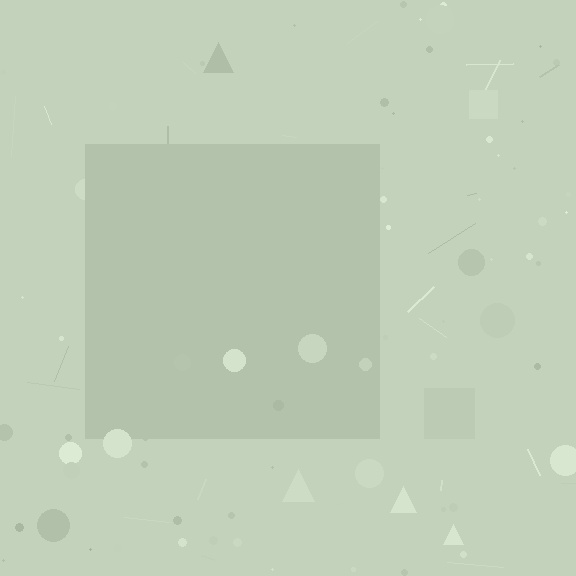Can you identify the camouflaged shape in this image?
The camouflaged shape is a square.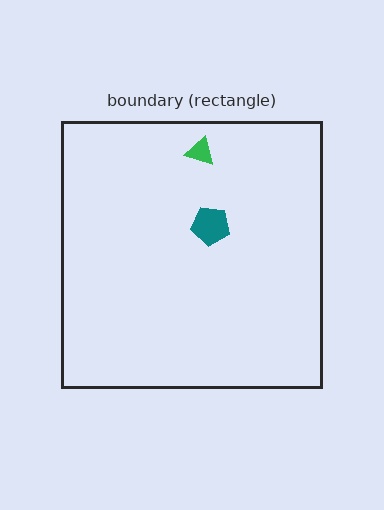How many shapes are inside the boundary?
2 inside, 0 outside.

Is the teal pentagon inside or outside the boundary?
Inside.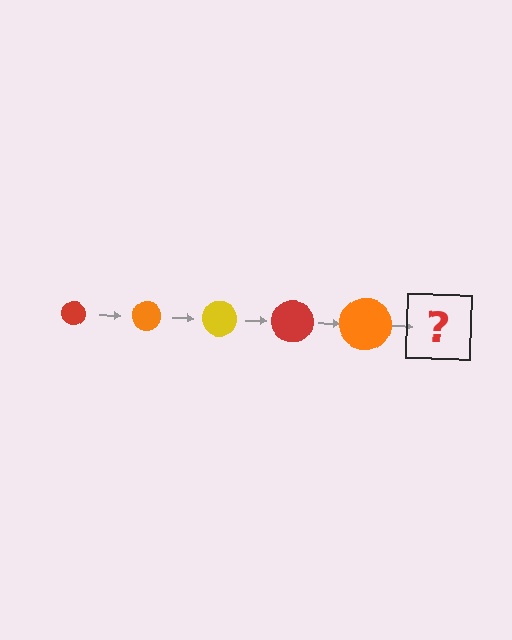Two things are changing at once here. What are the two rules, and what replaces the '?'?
The two rules are that the circle grows larger each step and the color cycles through red, orange, and yellow. The '?' should be a yellow circle, larger than the previous one.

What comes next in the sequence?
The next element should be a yellow circle, larger than the previous one.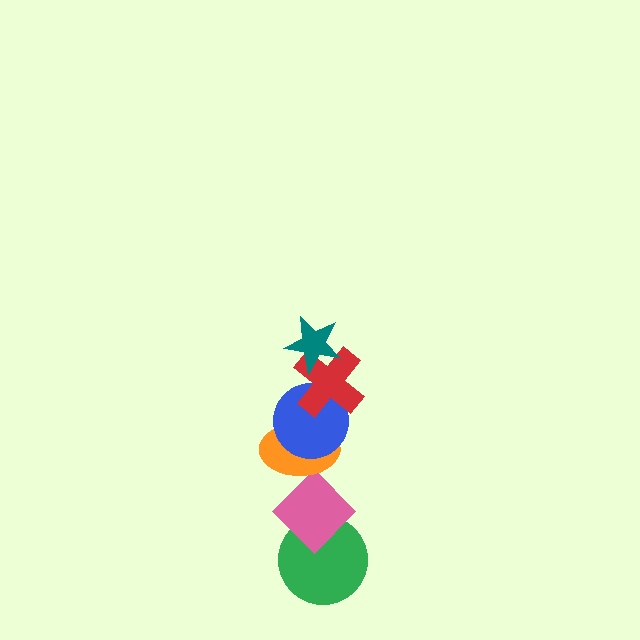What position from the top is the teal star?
The teal star is 1st from the top.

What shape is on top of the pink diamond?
The orange ellipse is on top of the pink diamond.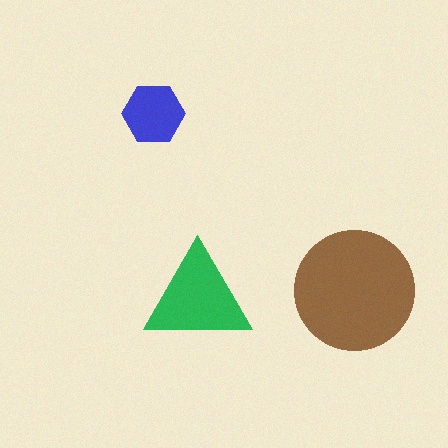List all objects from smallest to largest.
The blue hexagon, the green triangle, the brown circle.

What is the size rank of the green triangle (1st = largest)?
2nd.